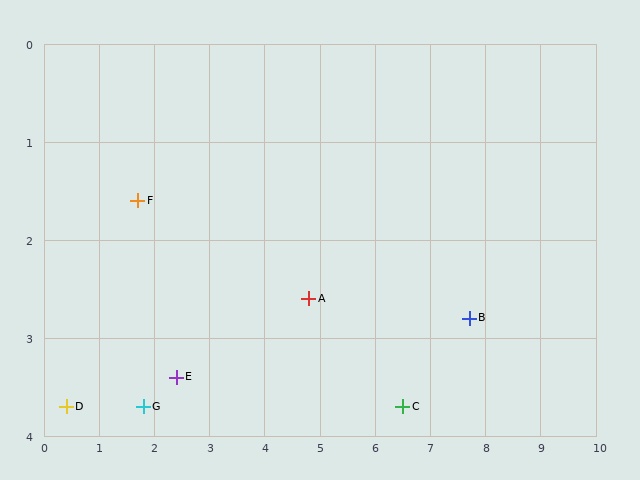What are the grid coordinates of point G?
Point G is at approximately (1.8, 3.7).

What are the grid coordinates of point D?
Point D is at approximately (0.4, 3.7).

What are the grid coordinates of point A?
Point A is at approximately (4.8, 2.6).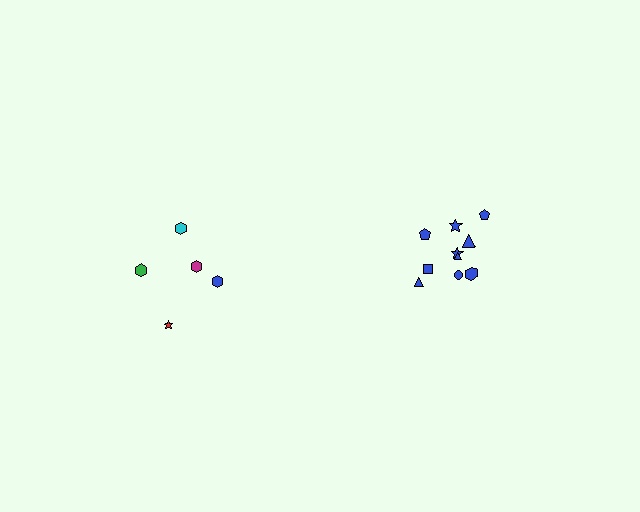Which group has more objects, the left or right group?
The right group.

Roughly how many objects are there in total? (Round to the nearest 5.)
Roughly 15 objects in total.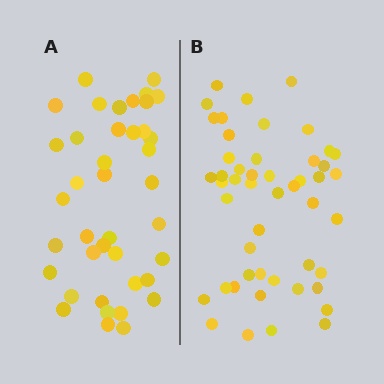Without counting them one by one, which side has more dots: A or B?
Region B (the right region) has more dots.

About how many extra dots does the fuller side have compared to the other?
Region B has roughly 8 or so more dots than region A.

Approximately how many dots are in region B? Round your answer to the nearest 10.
About 50 dots. (The exact count is 49, which rounds to 50.)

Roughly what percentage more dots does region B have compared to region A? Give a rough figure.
About 20% more.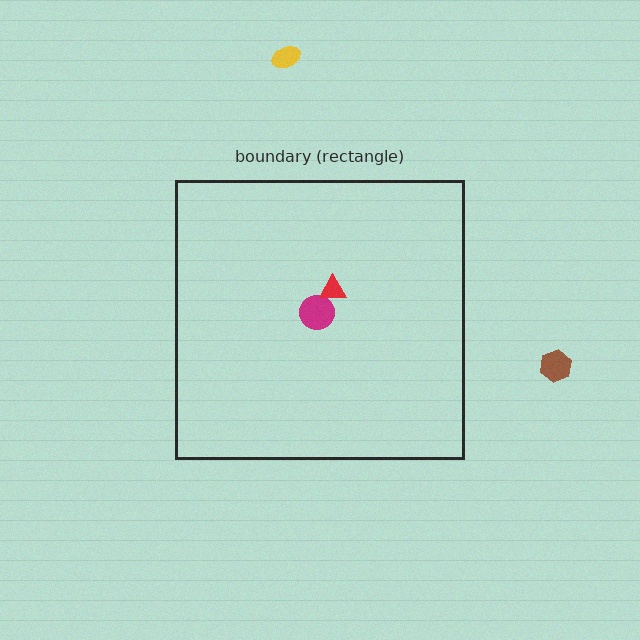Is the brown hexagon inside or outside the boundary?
Outside.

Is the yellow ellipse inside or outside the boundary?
Outside.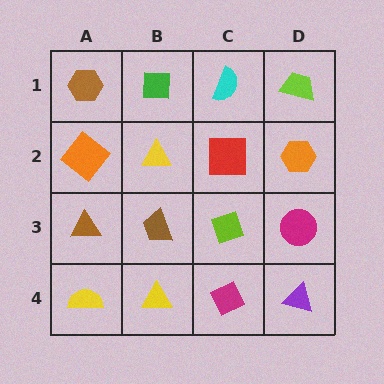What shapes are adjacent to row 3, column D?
An orange hexagon (row 2, column D), a purple triangle (row 4, column D), a lime diamond (row 3, column C).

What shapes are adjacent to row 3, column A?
An orange diamond (row 2, column A), a yellow semicircle (row 4, column A), a brown trapezoid (row 3, column B).